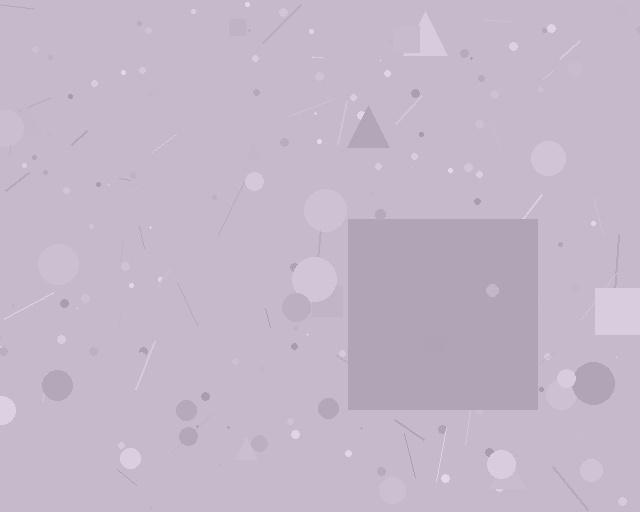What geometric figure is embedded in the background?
A square is embedded in the background.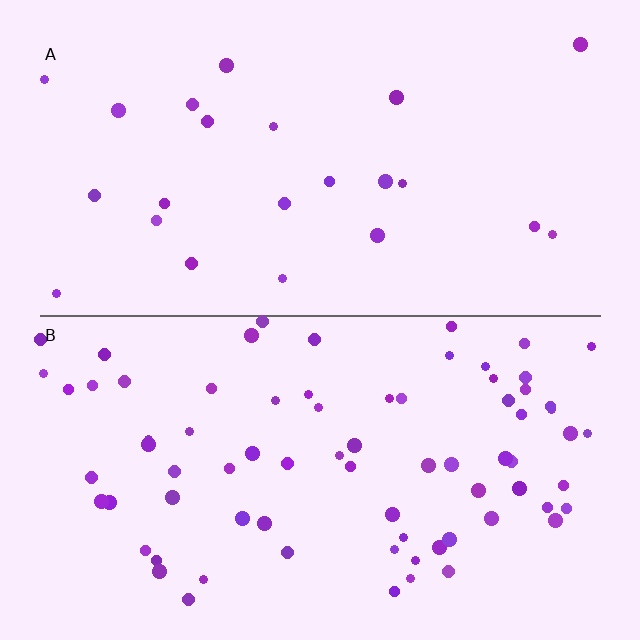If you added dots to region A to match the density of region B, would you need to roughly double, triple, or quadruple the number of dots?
Approximately triple.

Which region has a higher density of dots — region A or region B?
B (the bottom).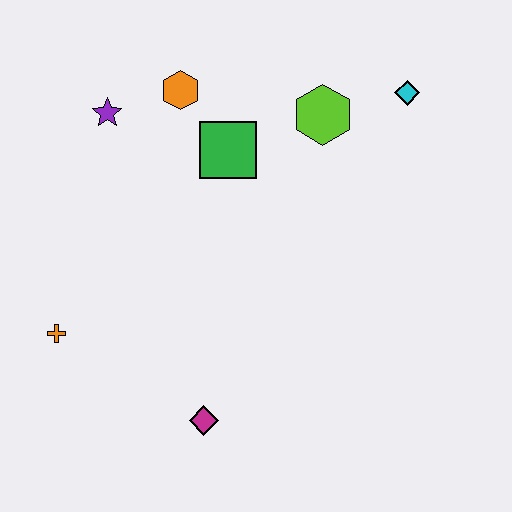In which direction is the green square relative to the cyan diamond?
The green square is to the left of the cyan diamond.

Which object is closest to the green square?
The orange hexagon is closest to the green square.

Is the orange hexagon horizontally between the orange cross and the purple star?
No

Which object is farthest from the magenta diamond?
The cyan diamond is farthest from the magenta diamond.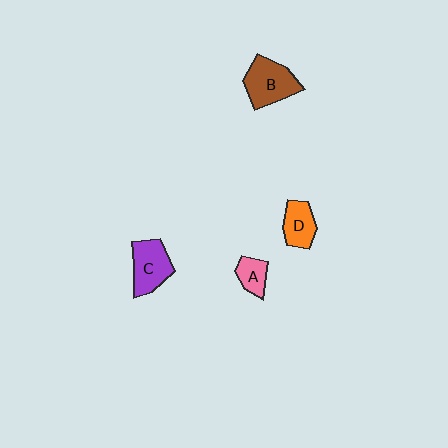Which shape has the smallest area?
Shape A (pink).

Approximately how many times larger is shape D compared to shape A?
Approximately 1.3 times.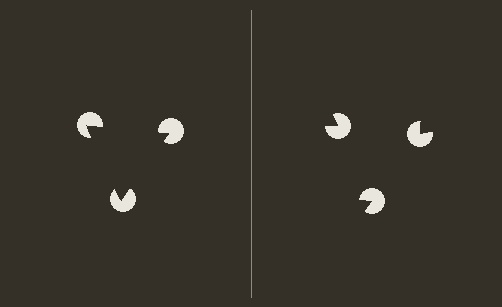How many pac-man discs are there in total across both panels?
6 — 3 on each side.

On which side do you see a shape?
An illusory triangle appears on the left side. On the right side the wedge cuts are rotated, so no coherent shape forms.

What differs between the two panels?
The pac-man discs are positioned identically on both sides; only the wedge orientations differ. On the left they align to a triangle; on the right they are misaligned.